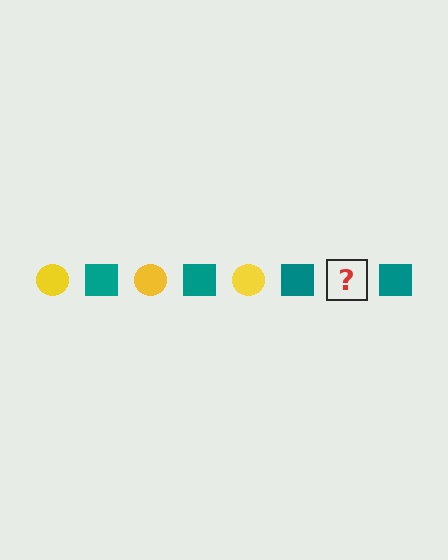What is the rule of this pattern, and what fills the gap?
The rule is that the pattern alternates between yellow circle and teal square. The gap should be filled with a yellow circle.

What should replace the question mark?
The question mark should be replaced with a yellow circle.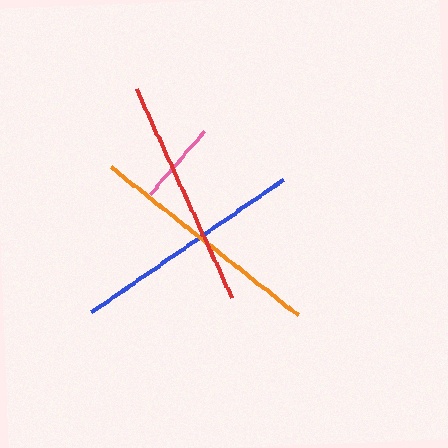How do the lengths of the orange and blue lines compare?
The orange and blue lines are approximately the same length.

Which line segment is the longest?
The orange line is the longest at approximately 238 pixels.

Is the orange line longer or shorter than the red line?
The orange line is longer than the red line.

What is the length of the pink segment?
The pink segment is approximately 84 pixels long.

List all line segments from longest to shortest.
From longest to shortest: orange, blue, red, pink.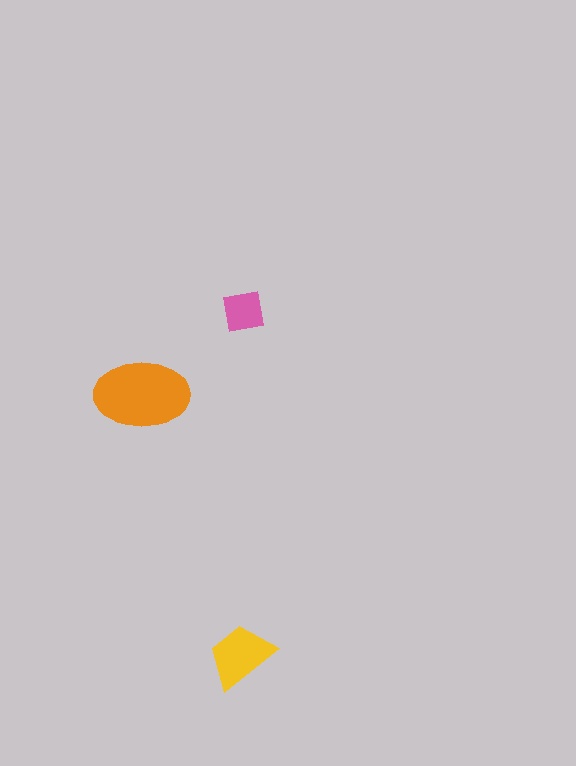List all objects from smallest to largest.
The pink square, the yellow trapezoid, the orange ellipse.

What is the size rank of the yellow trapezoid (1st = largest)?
2nd.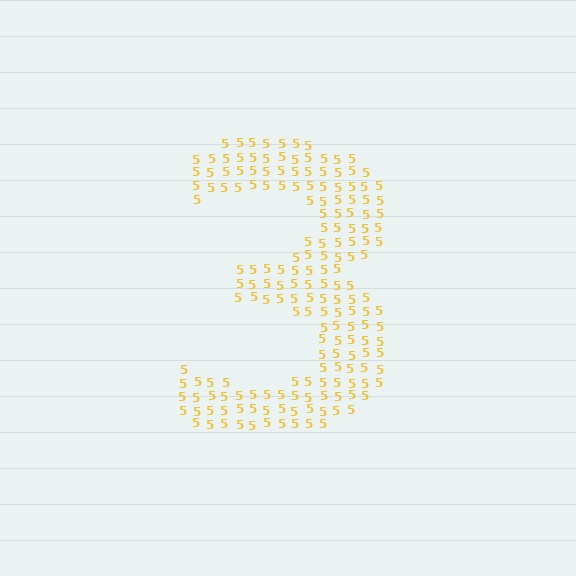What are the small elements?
The small elements are digit 5's.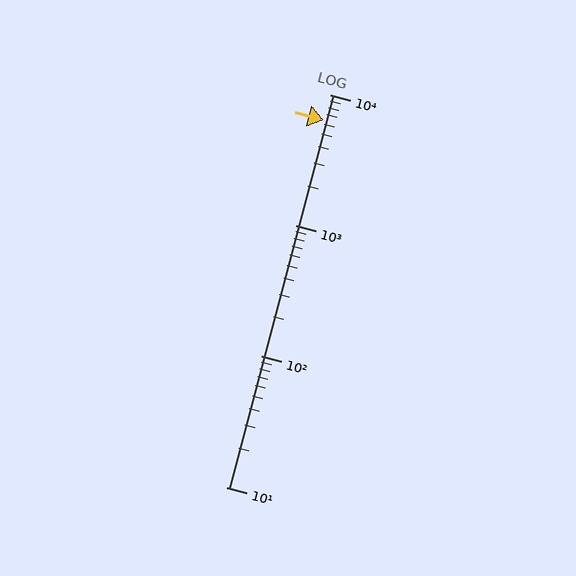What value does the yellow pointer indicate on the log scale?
The pointer indicates approximately 6400.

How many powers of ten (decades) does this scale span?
The scale spans 3 decades, from 10 to 10000.